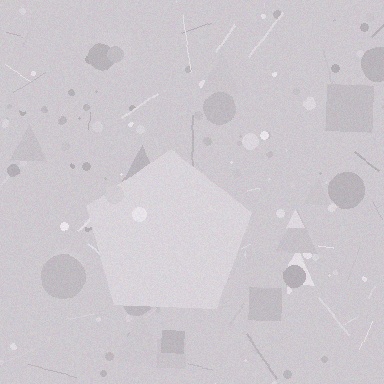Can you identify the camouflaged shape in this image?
The camouflaged shape is a pentagon.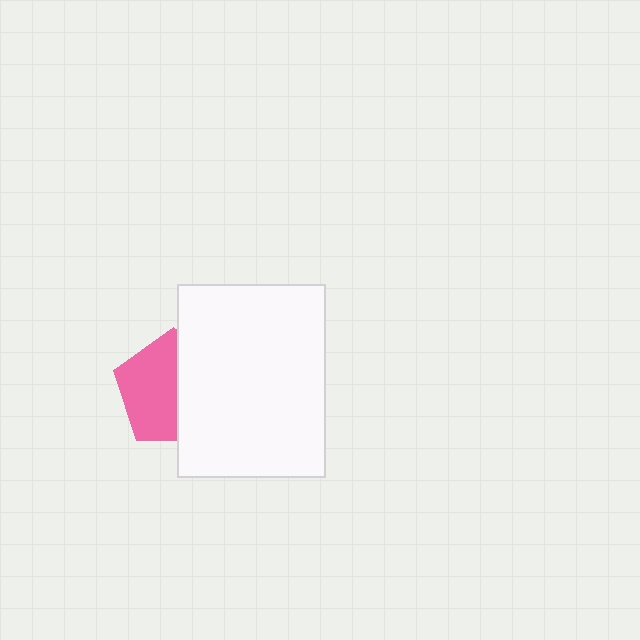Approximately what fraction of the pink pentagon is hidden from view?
Roughly 45% of the pink pentagon is hidden behind the white rectangle.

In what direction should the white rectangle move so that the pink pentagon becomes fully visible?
The white rectangle should move right. That is the shortest direction to clear the overlap and leave the pink pentagon fully visible.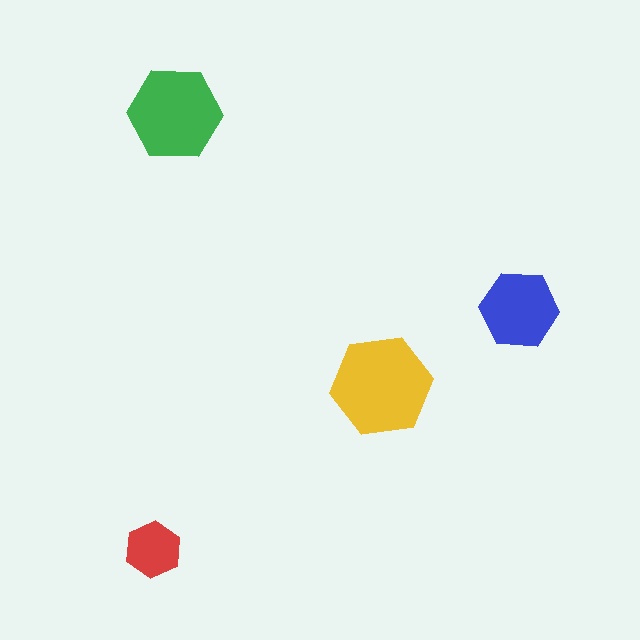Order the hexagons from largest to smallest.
the yellow one, the green one, the blue one, the red one.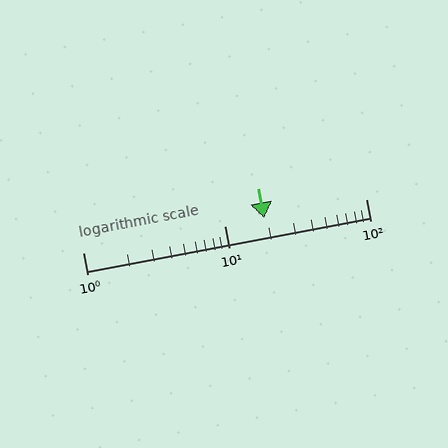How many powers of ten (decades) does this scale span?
The scale spans 2 decades, from 1 to 100.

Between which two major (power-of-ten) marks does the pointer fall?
The pointer is between 10 and 100.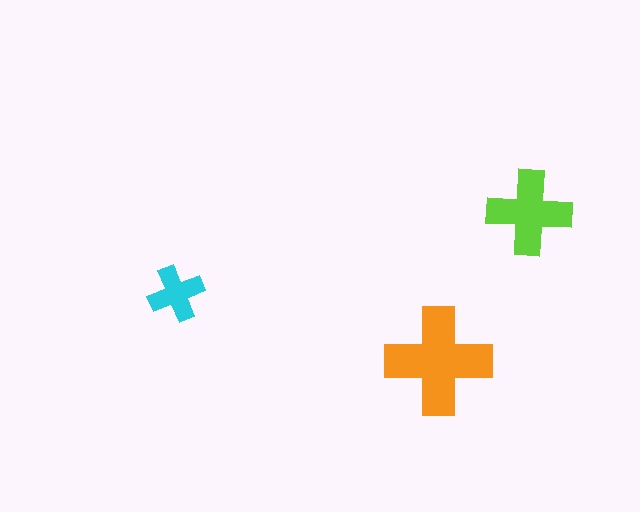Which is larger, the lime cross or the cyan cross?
The lime one.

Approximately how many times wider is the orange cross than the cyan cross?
About 2 times wider.